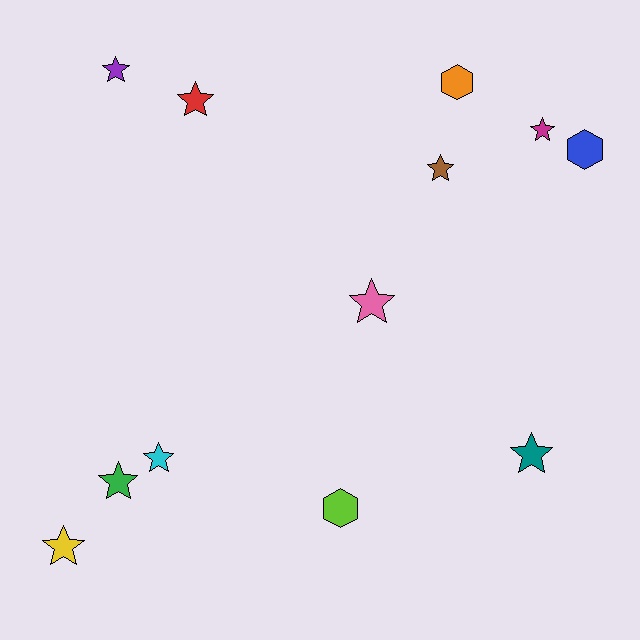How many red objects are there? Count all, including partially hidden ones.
There is 1 red object.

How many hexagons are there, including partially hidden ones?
There are 3 hexagons.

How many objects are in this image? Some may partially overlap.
There are 12 objects.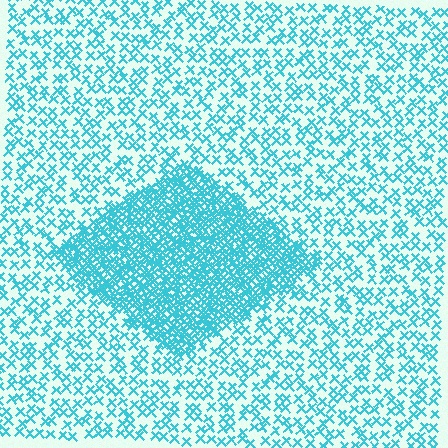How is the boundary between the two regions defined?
The boundary is defined by a change in element density (approximately 3.0x ratio). All elements are the same color, size, and shape.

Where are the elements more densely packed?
The elements are more densely packed inside the diamond boundary.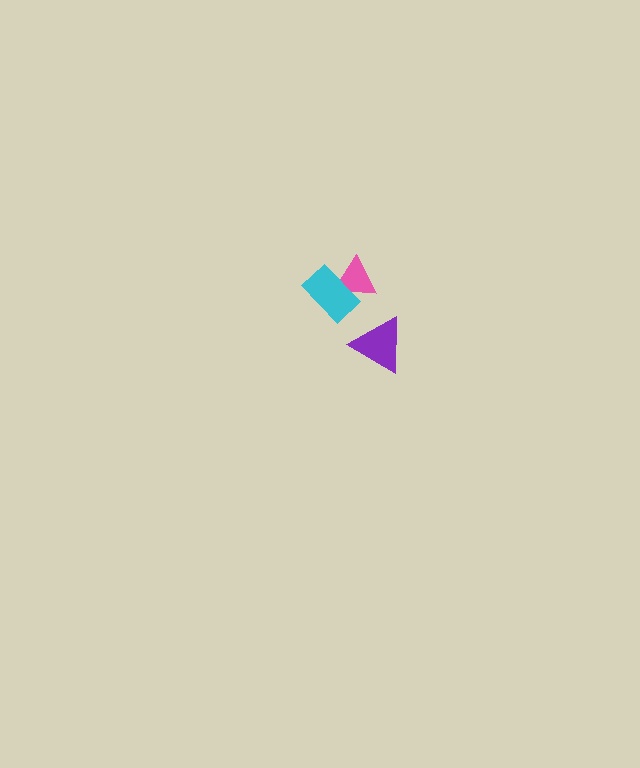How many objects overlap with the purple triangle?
0 objects overlap with the purple triangle.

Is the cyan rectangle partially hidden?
No, no other shape covers it.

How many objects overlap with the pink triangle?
1 object overlaps with the pink triangle.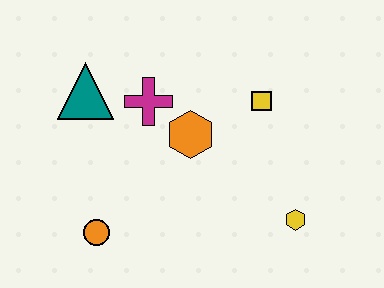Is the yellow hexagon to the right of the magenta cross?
Yes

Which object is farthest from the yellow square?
The orange circle is farthest from the yellow square.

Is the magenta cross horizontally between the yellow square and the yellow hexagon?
No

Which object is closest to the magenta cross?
The orange hexagon is closest to the magenta cross.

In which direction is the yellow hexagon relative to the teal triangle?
The yellow hexagon is to the right of the teal triangle.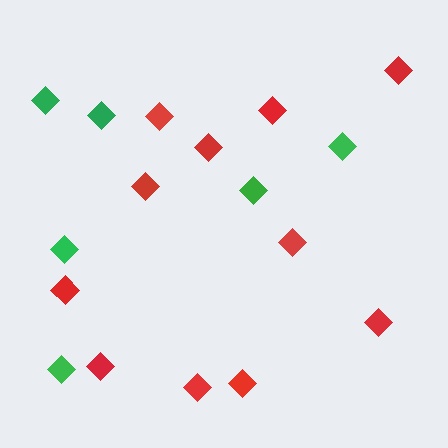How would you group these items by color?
There are 2 groups: one group of red diamonds (11) and one group of green diamonds (6).